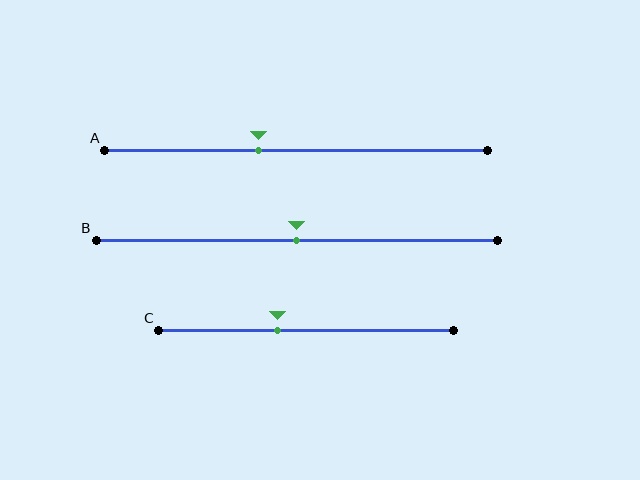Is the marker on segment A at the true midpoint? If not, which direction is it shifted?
No, the marker on segment A is shifted to the left by about 10% of the segment length.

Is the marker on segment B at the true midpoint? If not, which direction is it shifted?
Yes, the marker on segment B is at the true midpoint.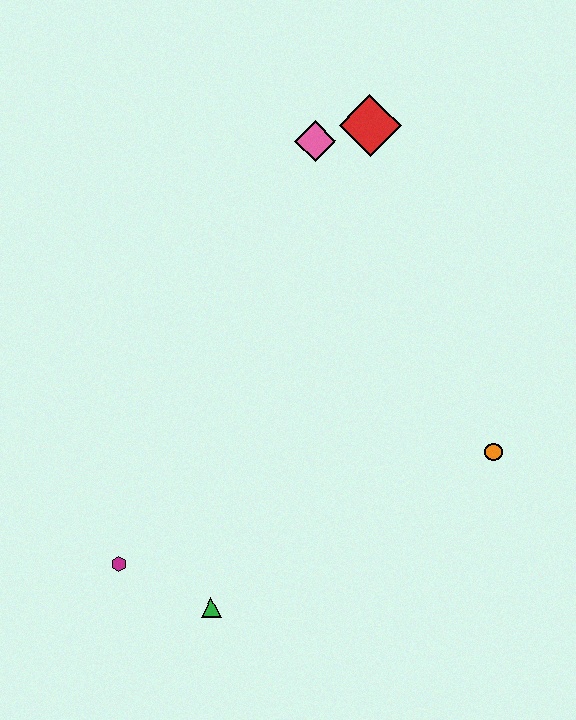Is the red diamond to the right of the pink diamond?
Yes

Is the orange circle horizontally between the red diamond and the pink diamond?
No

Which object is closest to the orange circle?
The green triangle is closest to the orange circle.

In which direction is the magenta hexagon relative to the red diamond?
The magenta hexagon is below the red diamond.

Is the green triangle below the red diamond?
Yes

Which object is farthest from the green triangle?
The red diamond is farthest from the green triangle.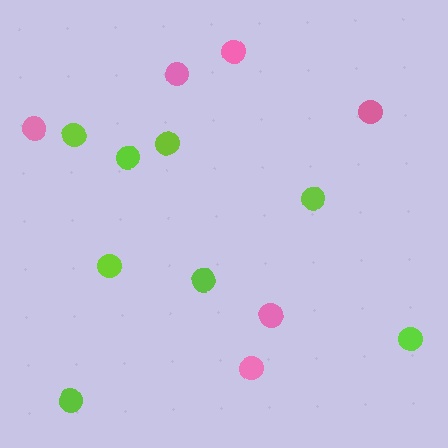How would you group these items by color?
There are 2 groups: one group of pink circles (6) and one group of lime circles (8).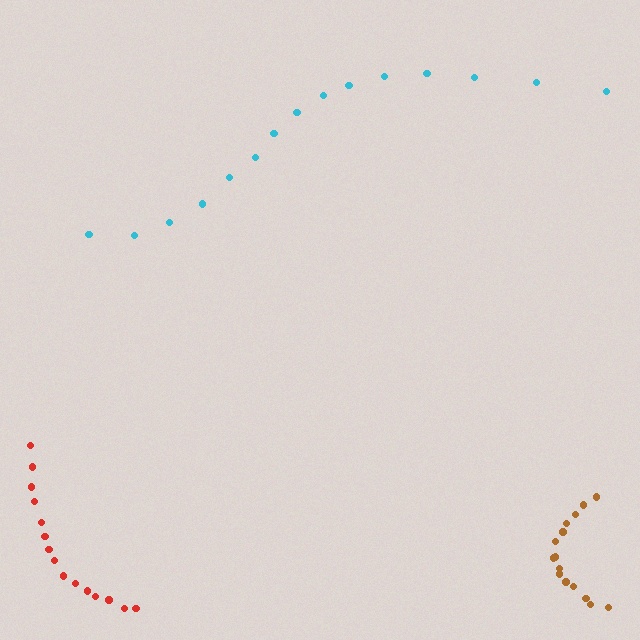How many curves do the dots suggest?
There are 3 distinct paths.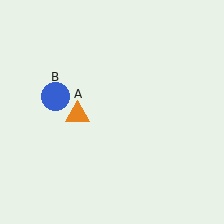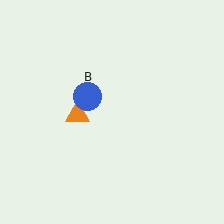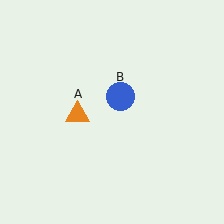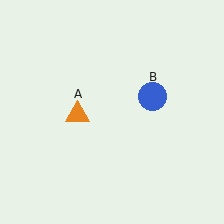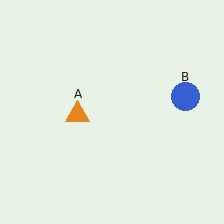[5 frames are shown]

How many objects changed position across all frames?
1 object changed position: blue circle (object B).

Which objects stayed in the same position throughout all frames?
Orange triangle (object A) remained stationary.